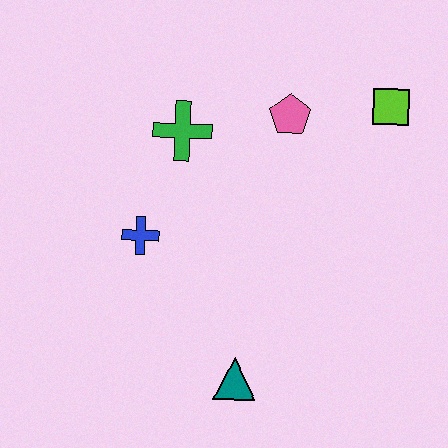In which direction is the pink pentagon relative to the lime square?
The pink pentagon is to the left of the lime square.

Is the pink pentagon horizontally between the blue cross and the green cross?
No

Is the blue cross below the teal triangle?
No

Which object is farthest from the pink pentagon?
The teal triangle is farthest from the pink pentagon.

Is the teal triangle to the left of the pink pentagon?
Yes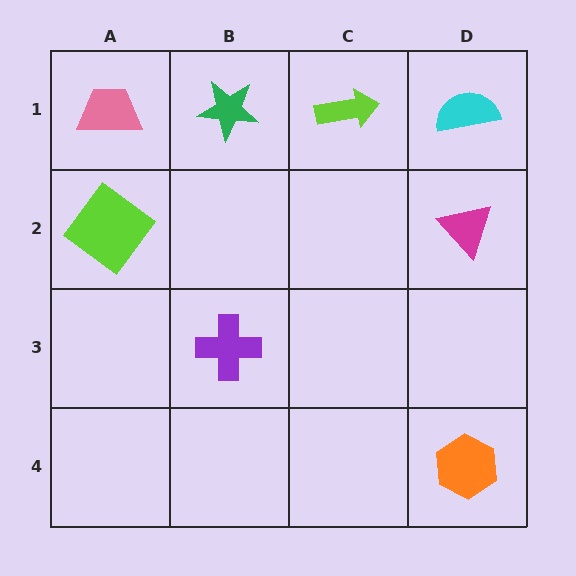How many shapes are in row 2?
2 shapes.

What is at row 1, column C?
A lime arrow.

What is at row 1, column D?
A cyan semicircle.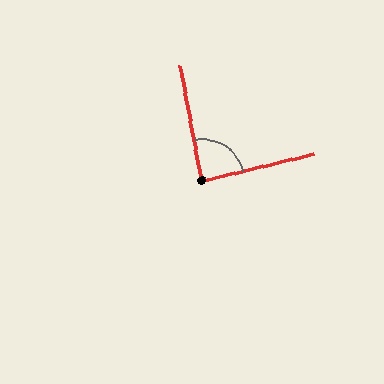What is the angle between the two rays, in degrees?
Approximately 87 degrees.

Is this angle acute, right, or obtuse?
It is approximately a right angle.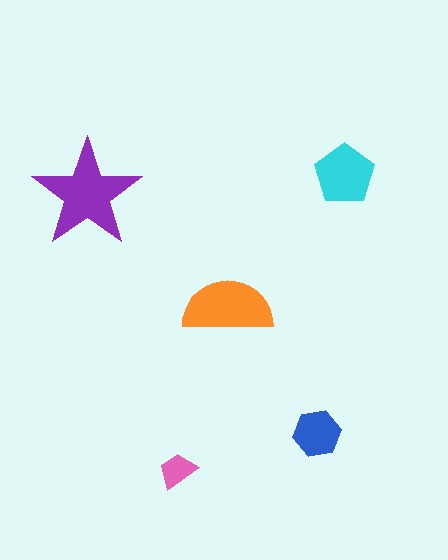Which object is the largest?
The purple star.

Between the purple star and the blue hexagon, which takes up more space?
The purple star.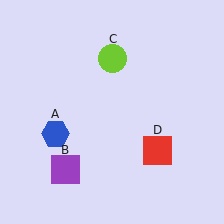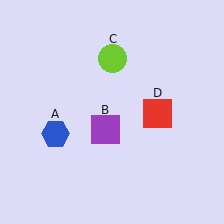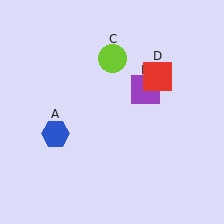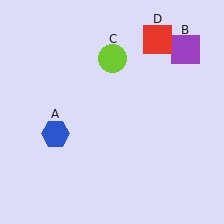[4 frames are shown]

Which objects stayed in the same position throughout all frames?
Blue hexagon (object A) and lime circle (object C) remained stationary.